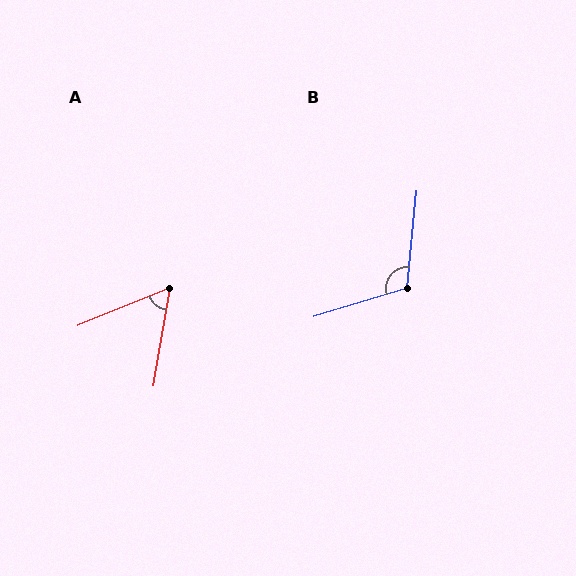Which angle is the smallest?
A, at approximately 58 degrees.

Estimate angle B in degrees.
Approximately 112 degrees.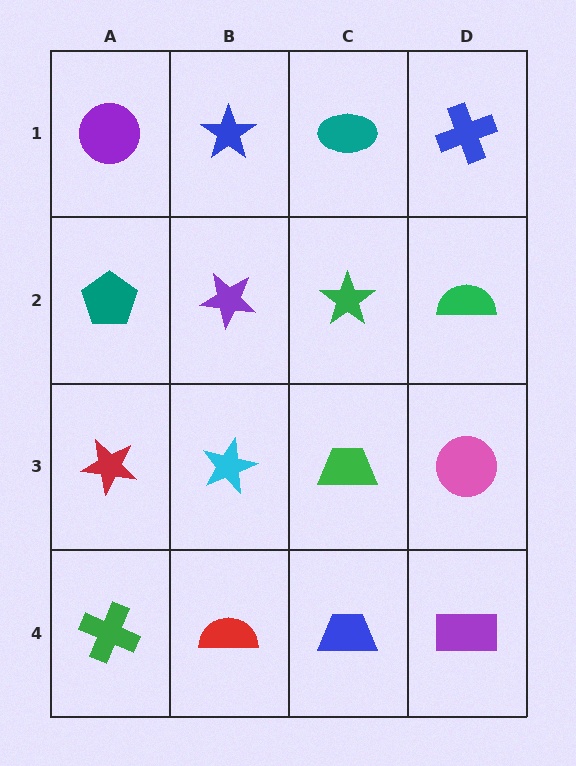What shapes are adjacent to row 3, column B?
A purple star (row 2, column B), a red semicircle (row 4, column B), a red star (row 3, column A), a green trapezoid (row 3, column C).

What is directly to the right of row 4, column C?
A purple rectangle.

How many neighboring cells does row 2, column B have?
4.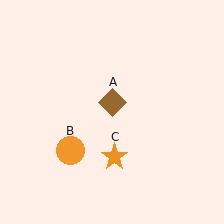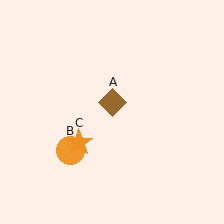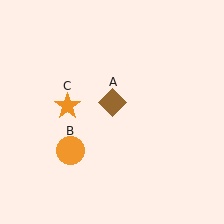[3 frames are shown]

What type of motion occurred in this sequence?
The orange star (object C) rotated clockwise around the center of the scene.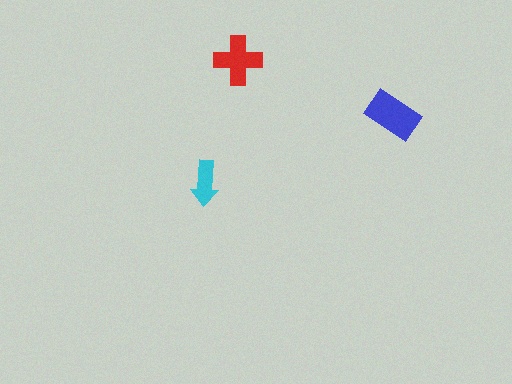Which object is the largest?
The blue rectangle.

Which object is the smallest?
The cyan arrow.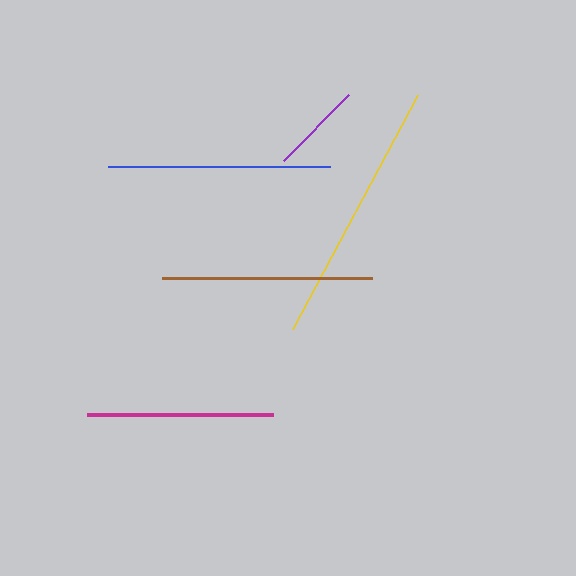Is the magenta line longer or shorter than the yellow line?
The yellow line is longer than the magenta line.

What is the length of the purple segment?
The purple segment is approximately 93 pixels long.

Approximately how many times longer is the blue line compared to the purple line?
The blue line is approximately 2.4 times the length of the purple line.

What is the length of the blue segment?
The blue segment is approximately 222 pixels long.